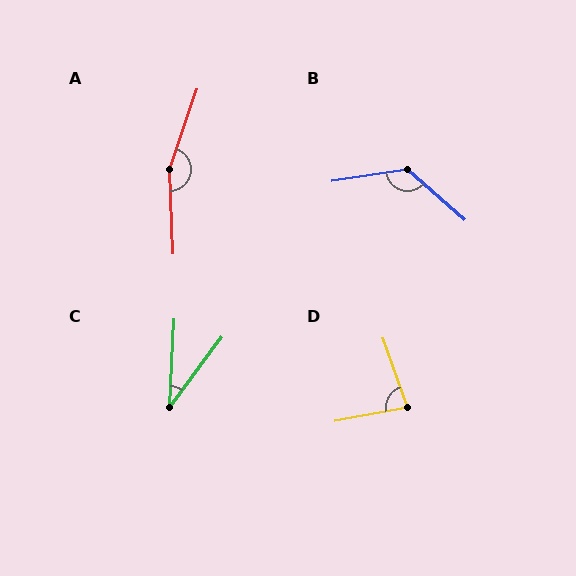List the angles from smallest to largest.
C (34°), D (81°), B (130°), A (158°).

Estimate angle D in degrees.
Approximately 81 degrees.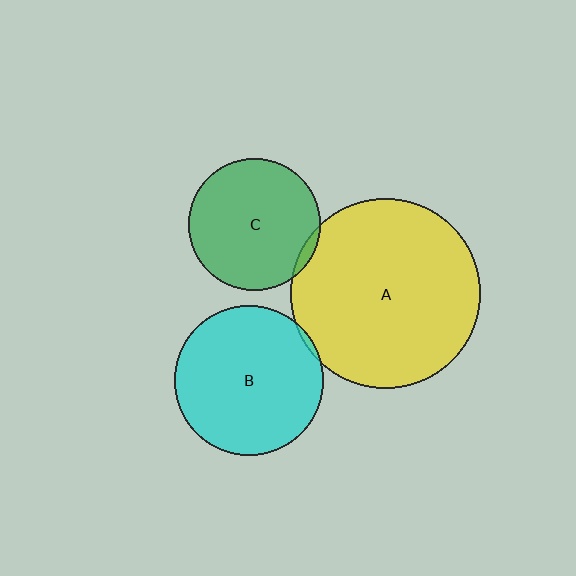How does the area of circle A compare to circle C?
Approximately 2.1 times.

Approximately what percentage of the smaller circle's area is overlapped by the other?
Approximately 5%.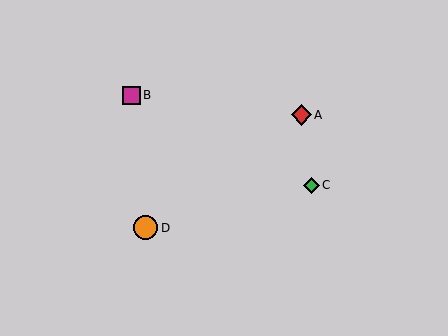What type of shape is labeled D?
Shape D is an orange circle.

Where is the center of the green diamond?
The center of the green diamond is at (311, 185).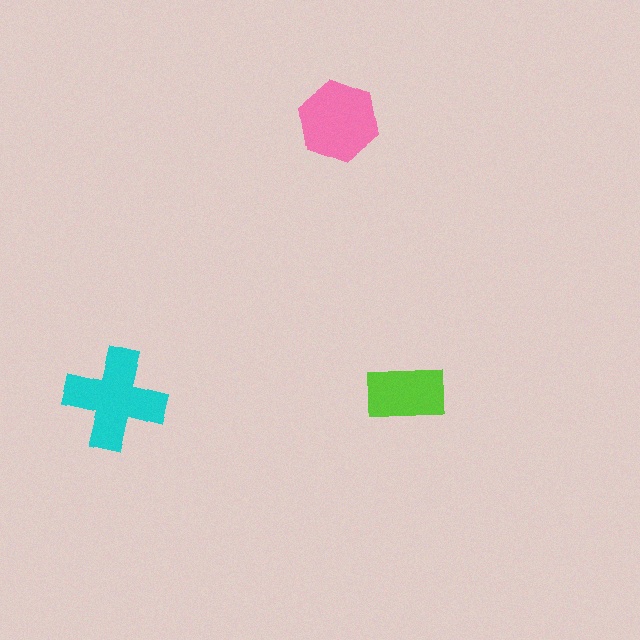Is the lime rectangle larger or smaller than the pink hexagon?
Smaller.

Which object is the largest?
The cyan cross.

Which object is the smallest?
The lime rectangle.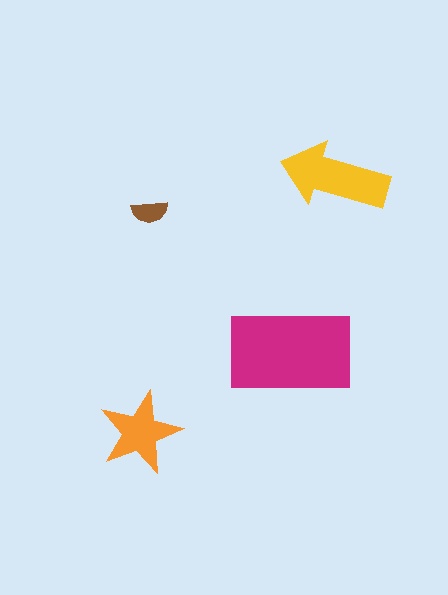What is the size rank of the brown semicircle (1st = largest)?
4th.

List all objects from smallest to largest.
The brown semicircle, the orange star, the yellow arrow, the magenta rectangle.